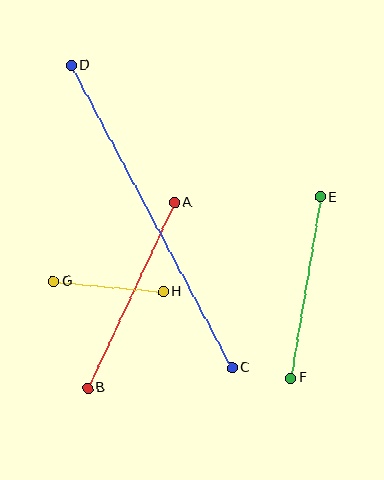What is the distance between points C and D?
The distance is approximately 342 pixels.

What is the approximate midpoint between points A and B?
The midpoint is at approximately (131, 295) pixels.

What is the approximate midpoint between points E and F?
The midpoint is at approximately (306, 288) pixels.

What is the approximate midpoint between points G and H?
The midpoint is at approximately (108, 287) pixels.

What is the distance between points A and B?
The distance is approximately 205 pixels.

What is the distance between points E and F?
The distance is approximately 183 pixels.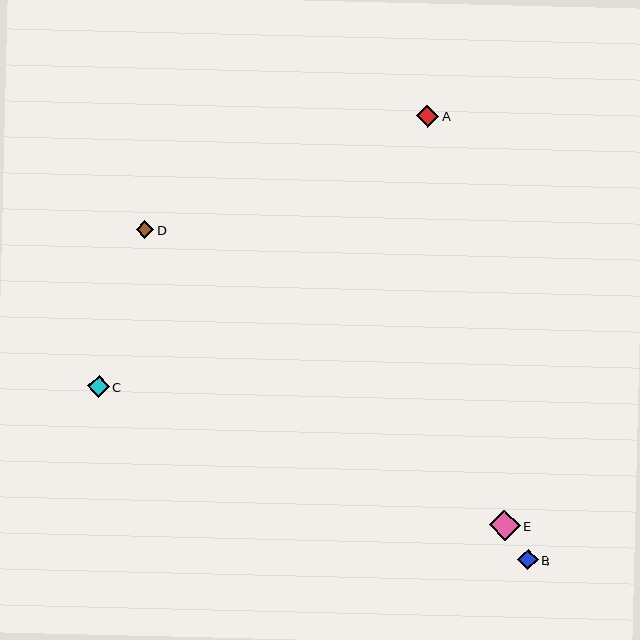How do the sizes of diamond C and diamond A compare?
Diamond C and diamond A are approximately the same size.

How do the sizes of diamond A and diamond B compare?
Diamond A and diamond B are approximately the same size.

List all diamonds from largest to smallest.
From largest to smallest: E, C, A, B, D.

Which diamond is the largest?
Diamond E is the largest with a size of approximately 31 pixels.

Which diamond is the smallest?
Diamond D is the smallest with a size of approximately 18 pixels.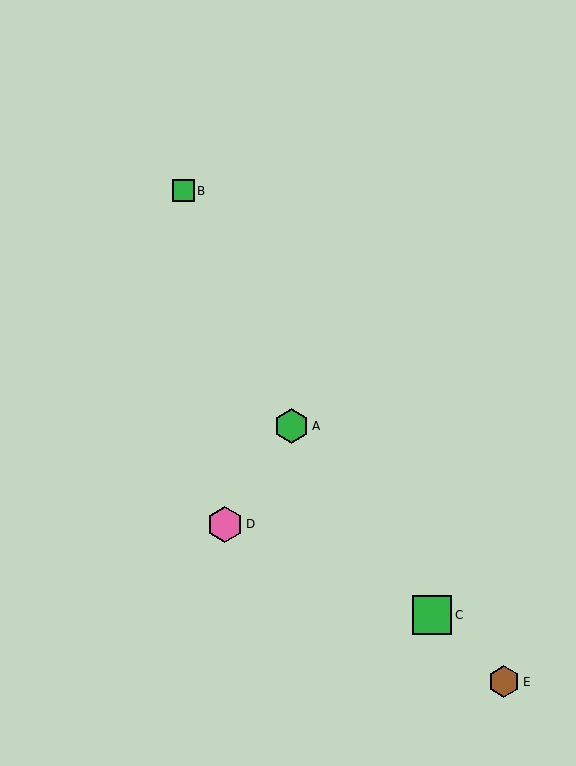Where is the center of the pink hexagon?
The center of the pink hexagon is at (225, 524).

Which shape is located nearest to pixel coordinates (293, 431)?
The green hexagon (labeled A) at (291, 426) is nearest to that location.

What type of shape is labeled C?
Shape C is a green square.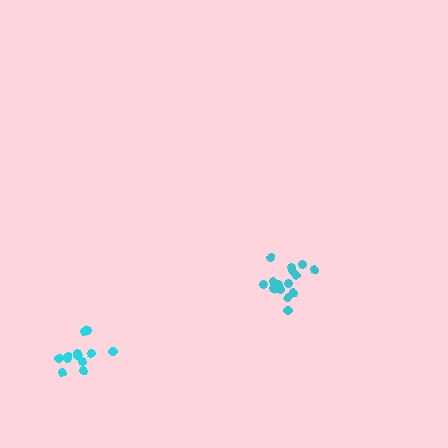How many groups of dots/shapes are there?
There are 2 groups.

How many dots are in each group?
Group 1: 15 dots, Group 2: 12 dots (27 total).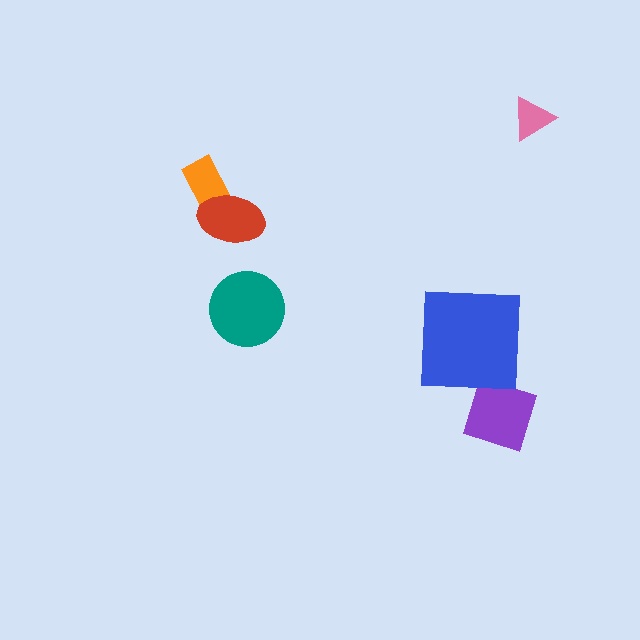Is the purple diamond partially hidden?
Yes, it is partially covered by another shape.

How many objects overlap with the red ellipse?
1 object overlaps with the red ellipse.